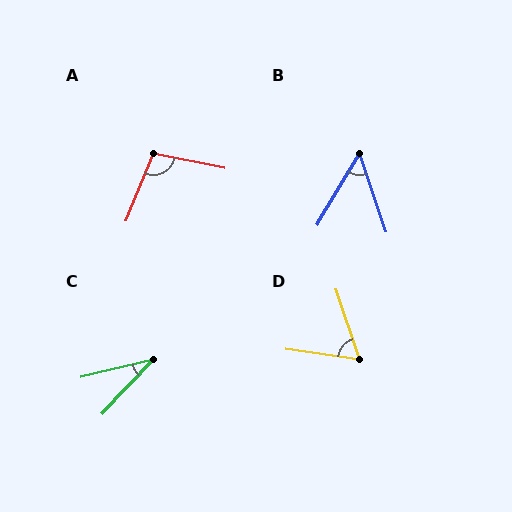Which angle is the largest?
A, at approximately 101 degrees.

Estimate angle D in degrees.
Approximately 64 degrees.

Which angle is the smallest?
C, at approximately 33 degrees.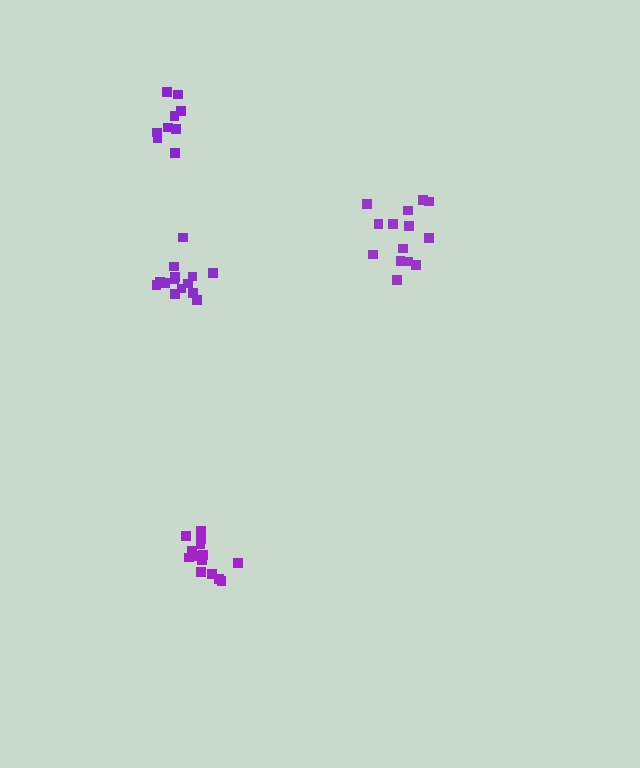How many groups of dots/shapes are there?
There are 4 groups.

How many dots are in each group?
Group 1: 14 dots, Group 2: 9 dots, Group 3: 14 dots, Group 4: 14 dots (51 total).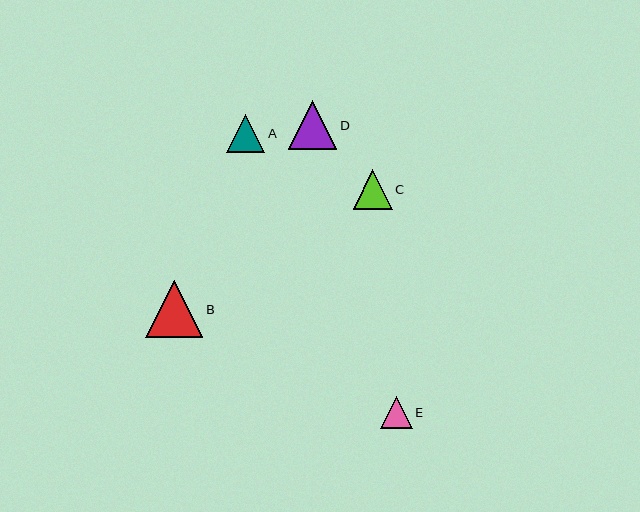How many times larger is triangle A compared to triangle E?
Triangle A is approximately 1.2 times the size of triangle E.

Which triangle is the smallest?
Triangle E is the smallest with a size of approximately 32 pixels.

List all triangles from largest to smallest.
From largest to smallest: B, D, C, A, E.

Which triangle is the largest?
Triangle B is the largest with a size of approximately 57 pixels.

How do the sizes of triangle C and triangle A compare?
Triangle C and triangle A are approximately the same size.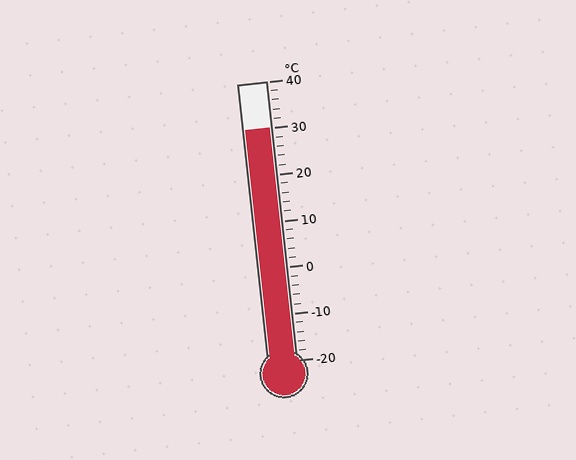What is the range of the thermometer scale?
The thermometer scale ranges from -20°C to 40°C.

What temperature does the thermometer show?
The thermometer shows approximately 30°C.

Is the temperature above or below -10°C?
The temperature is above -10°C.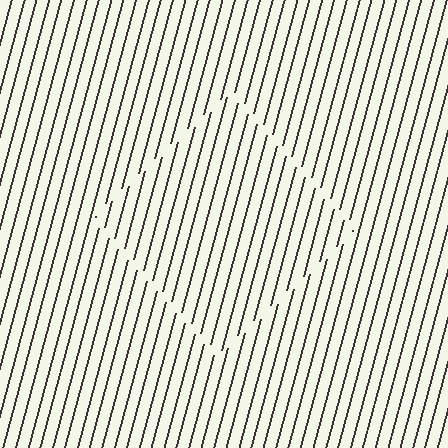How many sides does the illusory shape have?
4 sides — the line-ends trace a square.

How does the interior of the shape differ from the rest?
The interior of the shape contains the same grating, shifted by half a period — the contour is defined by the phase discontinuity where line-ends from the inner and outer gratings abut.